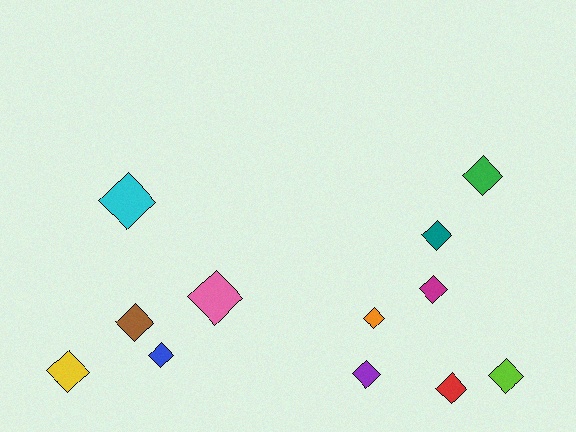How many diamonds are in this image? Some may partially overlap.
There are 12 diamonds.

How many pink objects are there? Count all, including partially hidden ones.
There is 1 pink object.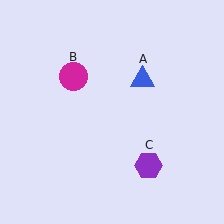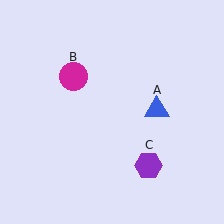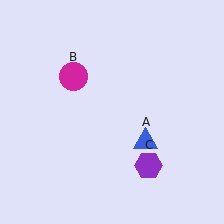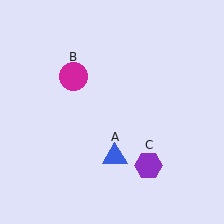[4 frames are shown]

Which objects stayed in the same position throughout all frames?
Magenta circle (object B) and purple hexagon (object C) remained stationary.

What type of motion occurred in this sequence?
The blue triangle (object A) rotated clockwise around the center of the scene.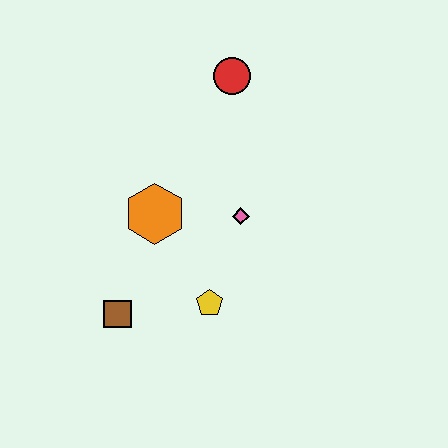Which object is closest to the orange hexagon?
The pink diamond is closest to the orange hexagon.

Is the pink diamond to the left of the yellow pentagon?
No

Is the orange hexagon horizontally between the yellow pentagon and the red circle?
No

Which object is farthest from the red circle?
The brown square is farthest from the red circle.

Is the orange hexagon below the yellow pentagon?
No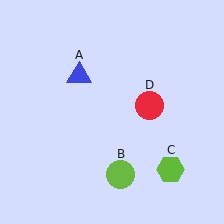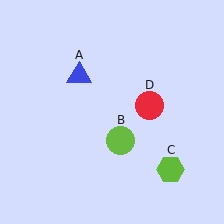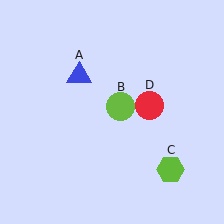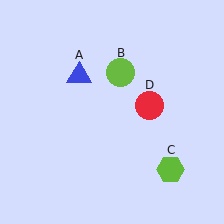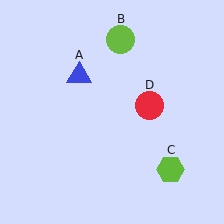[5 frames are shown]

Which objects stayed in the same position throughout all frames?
Blue triangle (object A) and lime hexagon (object C) and red circle (object D) remained stationary.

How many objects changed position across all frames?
1 object changed position: lime circle (object B).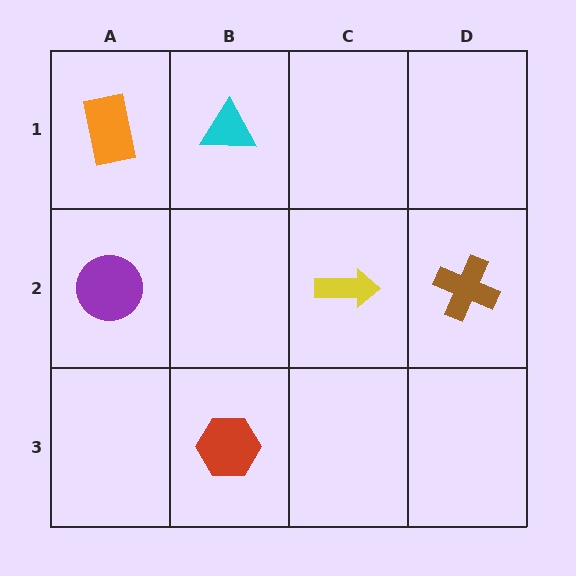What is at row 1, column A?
An orange rectangle.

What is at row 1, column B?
A cyan triangle.